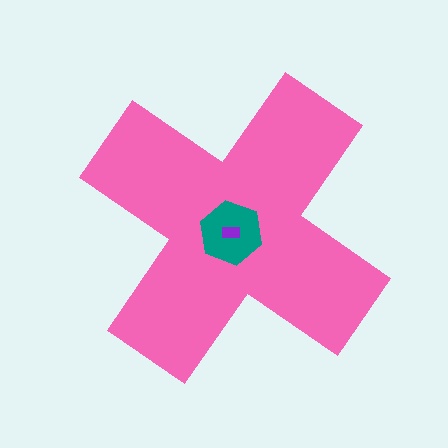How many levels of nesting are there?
3.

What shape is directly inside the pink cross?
The teal hexagon.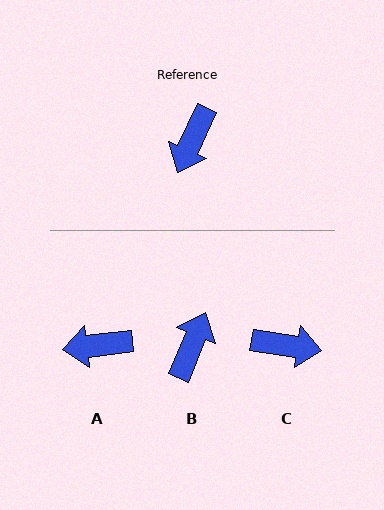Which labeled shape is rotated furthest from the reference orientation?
B, about 178 degrees away.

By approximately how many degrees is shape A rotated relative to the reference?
Approximately 58 degrees clockwise.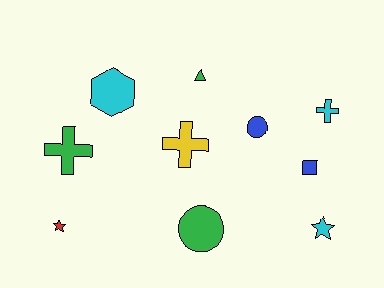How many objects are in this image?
There are 10 objects.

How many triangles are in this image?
There is 1 triangle.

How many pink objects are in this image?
There are no pink objects.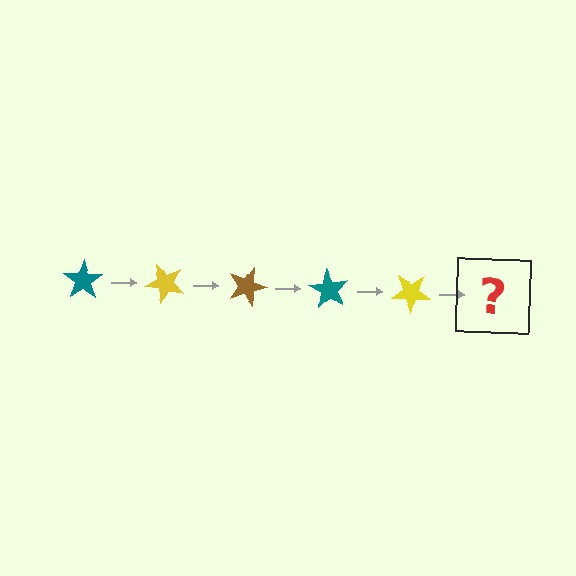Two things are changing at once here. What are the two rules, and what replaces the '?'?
The two rules are that it rotates 45 degrees each step and the color cycles through teal, yellow, and brown. The '?' should be a brown star, rotated 225 degrees from the start.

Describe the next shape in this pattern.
It should be a brown star, rotated 225 degrees from the start.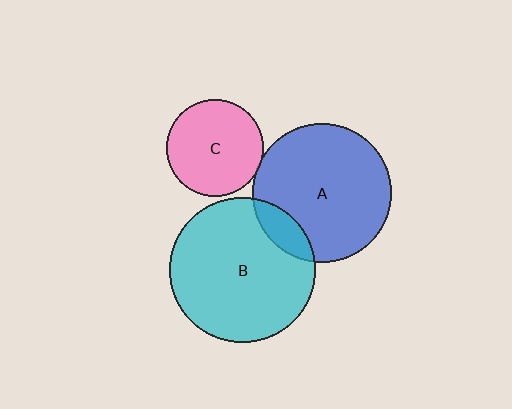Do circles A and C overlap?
Yes.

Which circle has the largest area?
Circle B (cyan).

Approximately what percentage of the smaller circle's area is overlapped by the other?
Approximately 5%.